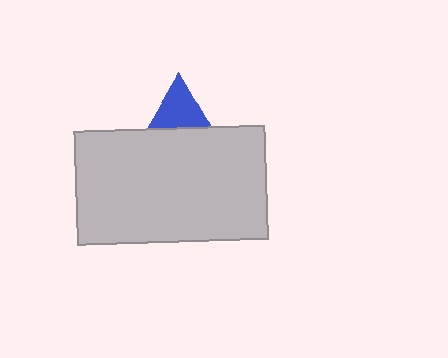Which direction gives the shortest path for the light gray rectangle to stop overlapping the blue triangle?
Moving down gives the shortest separation.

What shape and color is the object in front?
The object in front is a light gray rectangle.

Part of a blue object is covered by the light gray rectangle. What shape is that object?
It is a triangle.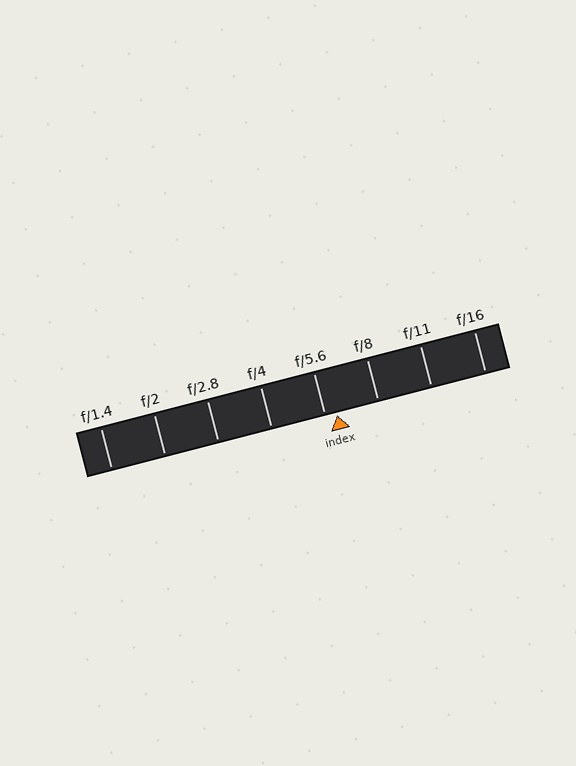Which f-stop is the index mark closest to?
The index mark is closest to f/5.6.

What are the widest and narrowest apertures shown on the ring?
The widest aperture shown is f/1.4 and the narrowest is f/16.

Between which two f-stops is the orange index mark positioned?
The index mark is between f/5.6 and f/8.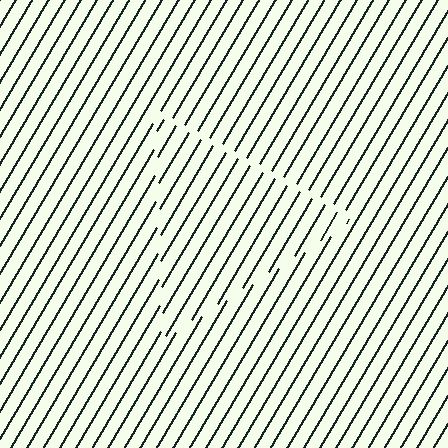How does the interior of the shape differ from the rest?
The interior of the shape contains the same grating, shifted by half a period — the contour is defined by the phase discontinuity where line-ends from the inner and outer gratings abut.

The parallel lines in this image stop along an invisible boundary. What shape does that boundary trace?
An illusory triangle. The interior of the shape contains the same grating, shifted by half a period — the contour is defined by the phase discontinuity where line-ends from the inner and outer gratings abut.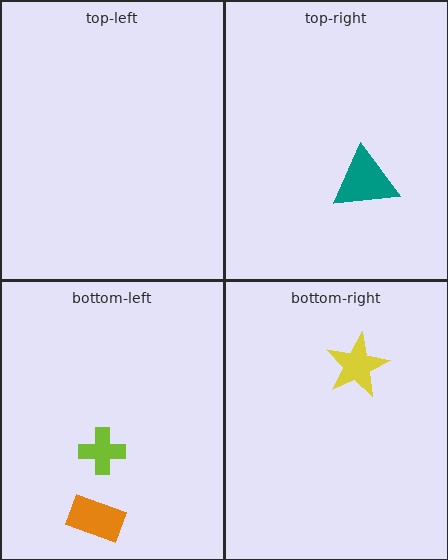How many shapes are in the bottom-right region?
1.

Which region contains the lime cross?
The bottom-left region.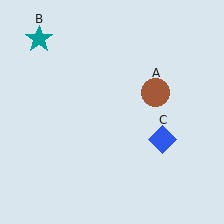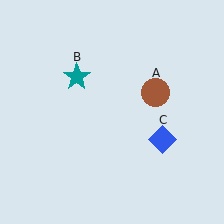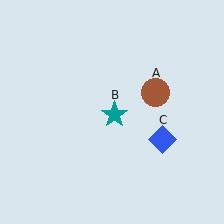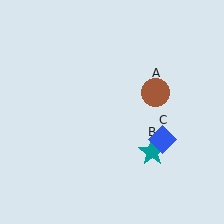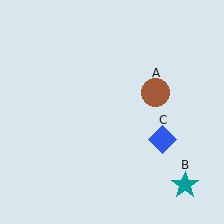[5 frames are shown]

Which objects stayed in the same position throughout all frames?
Brown circle (object A) and blue diamond (object C) remained stationary.